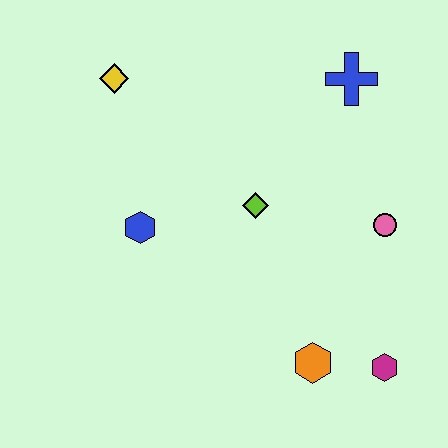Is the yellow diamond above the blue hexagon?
Yes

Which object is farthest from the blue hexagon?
The magenta hexagon is farthest from the blue hexagon.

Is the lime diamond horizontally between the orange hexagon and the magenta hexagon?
No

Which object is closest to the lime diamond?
The blue hexagon is closest to the lime diamond.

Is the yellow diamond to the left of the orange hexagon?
Yes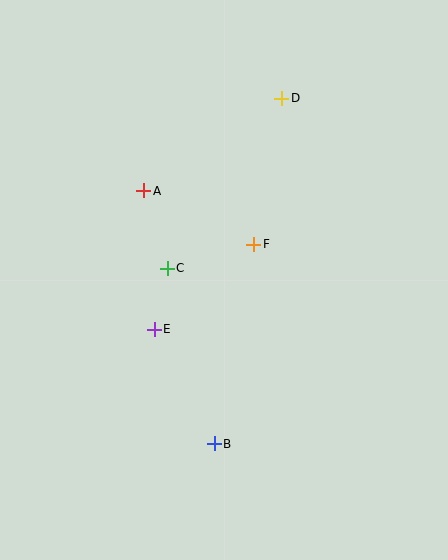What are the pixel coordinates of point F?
Point F is at (254, 244).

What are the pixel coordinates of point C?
Point C is at (167, 268).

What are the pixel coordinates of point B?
Point B is at (214, 444).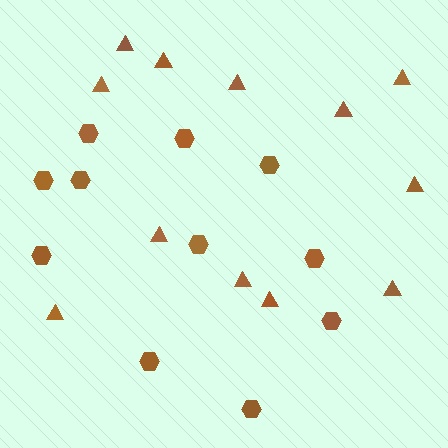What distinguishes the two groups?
There are 2 groups: one group of triangles (12) and one group of hexagons (11).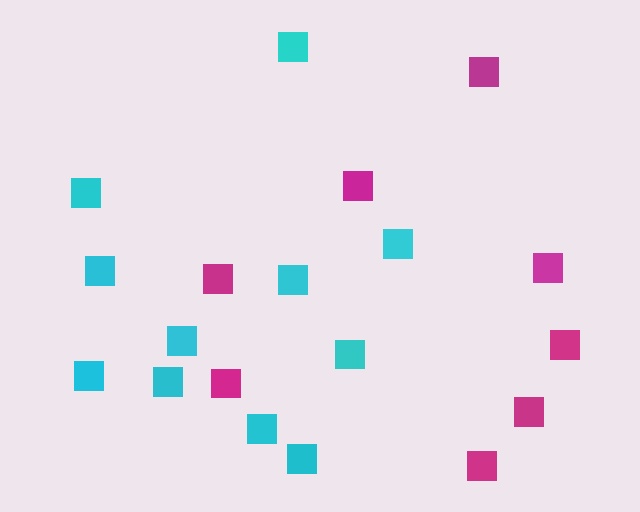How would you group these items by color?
There are 2 groups: one group of cyan squares (11) and one group of magenta squares (8).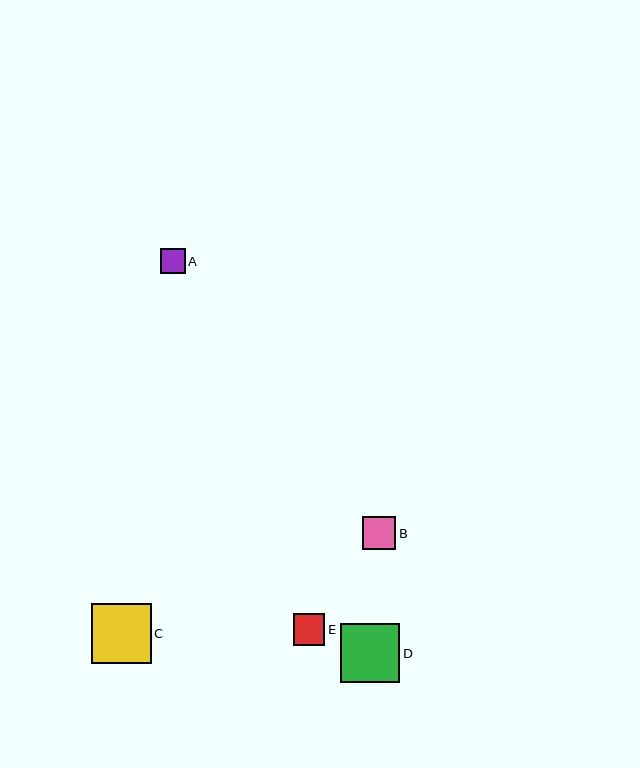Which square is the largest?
Square C is the largest with a size of approximately 60 pixels.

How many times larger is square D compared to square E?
Square D is approximately 1.9 times the size of square E.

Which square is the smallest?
Square A is the smallest with a size of approximately 25 pixels.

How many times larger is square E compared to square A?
Square E is approximately 1.3 times the size of square A.